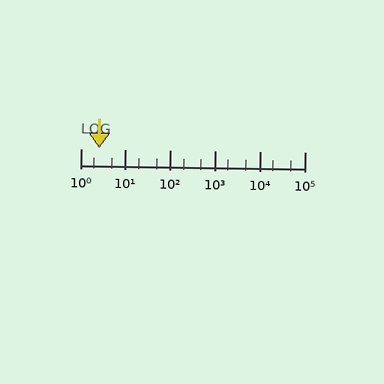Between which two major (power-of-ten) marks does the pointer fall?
The pointer is between 1 and 10.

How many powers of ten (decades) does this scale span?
The scale spans 5 decades, from 1 to 100000.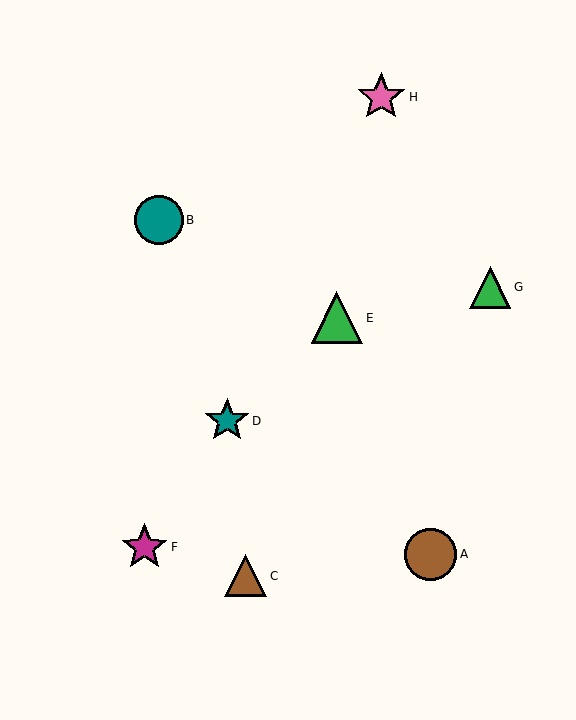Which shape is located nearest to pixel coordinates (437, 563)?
The brown circle (labeled A) at (431, 554) is nearest to that location.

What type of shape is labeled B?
Shape B is a teal circle.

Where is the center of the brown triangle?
The center of the brown triangle is at (246, 576).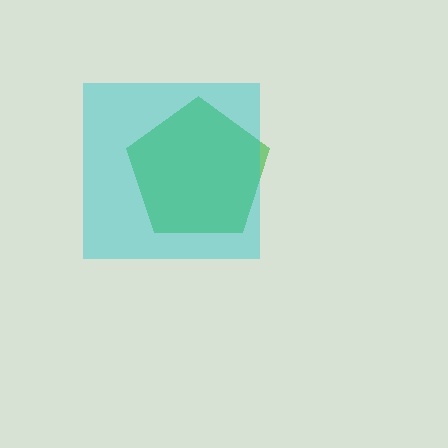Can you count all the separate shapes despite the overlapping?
Yes, there are 2 separate shapes.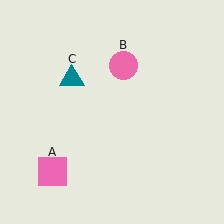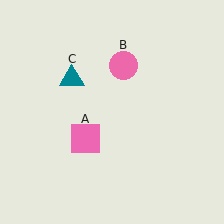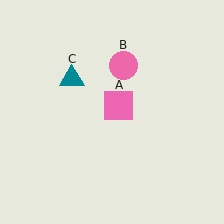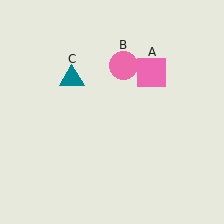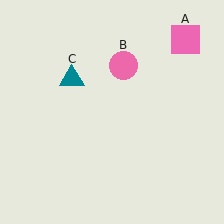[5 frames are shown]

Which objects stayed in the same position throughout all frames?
Pink circle (object B) and teal triangle (object C) remained stationary.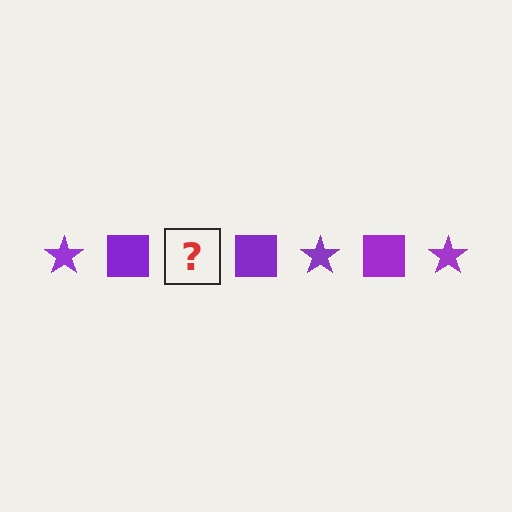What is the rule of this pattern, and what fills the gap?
The rule is that the pattern cycles through star, square shapes in purple. The gap should be filled with a purple star.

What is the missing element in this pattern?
The missing element is a purple star.